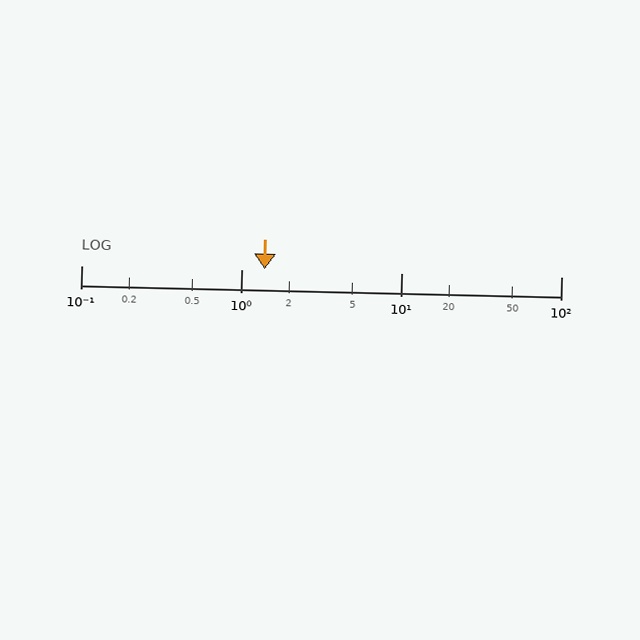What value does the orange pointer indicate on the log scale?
The pointer indicates approximately 1.4.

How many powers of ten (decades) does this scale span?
The scale spans 3 decades, from 0.1 to 100.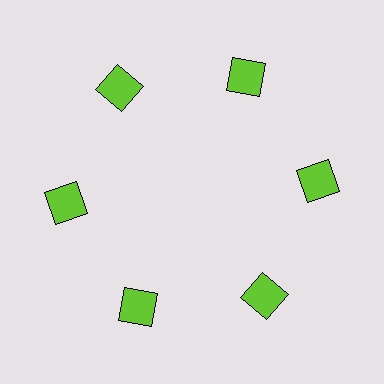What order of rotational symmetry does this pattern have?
This pattern has 6-fold rotational symmetry.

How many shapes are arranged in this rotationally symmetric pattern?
There are 6 shapes, arranged in 6 groups of 1.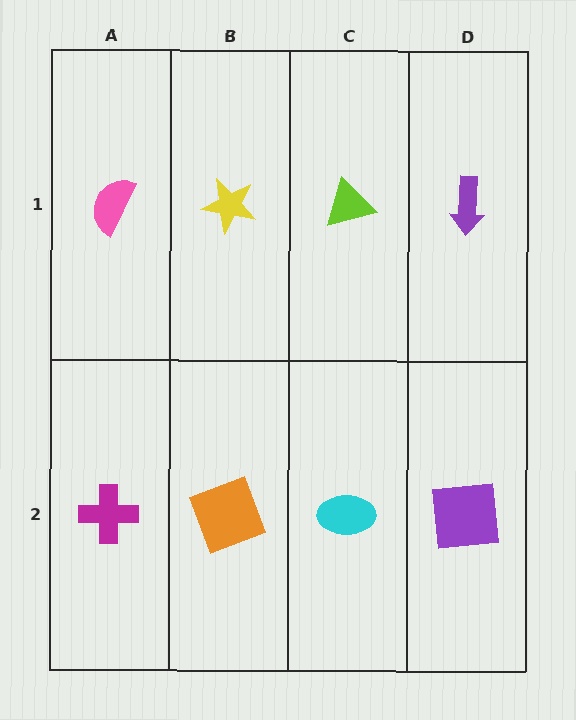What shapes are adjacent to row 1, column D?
A purple square (row 2, column D), a lime triangle (row 1, column C).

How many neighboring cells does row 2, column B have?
3.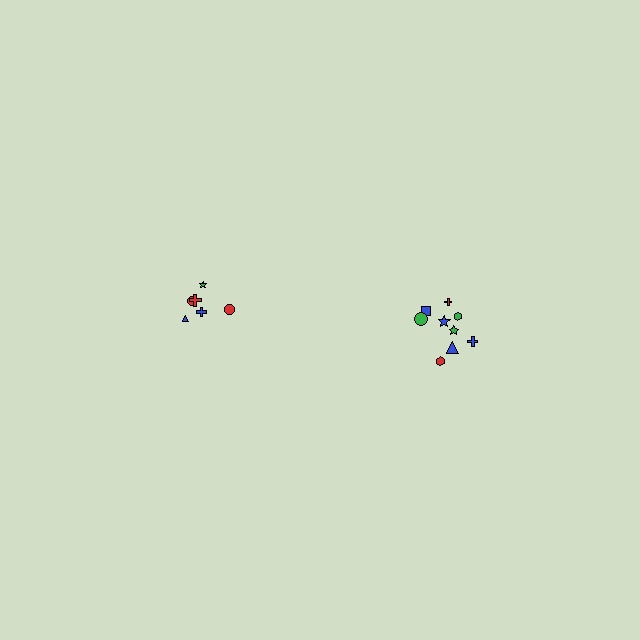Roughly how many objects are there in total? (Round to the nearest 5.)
Roughly 15 objects in total.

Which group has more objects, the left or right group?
The right group.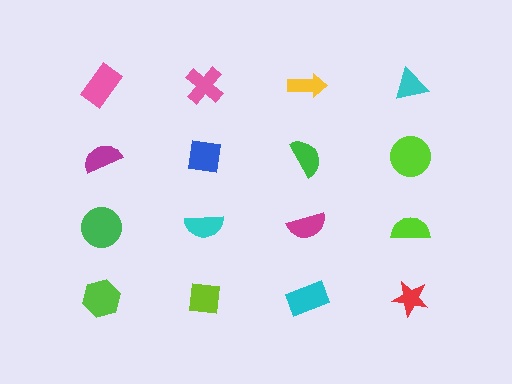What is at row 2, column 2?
A blue square.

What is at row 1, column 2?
A pink cross.